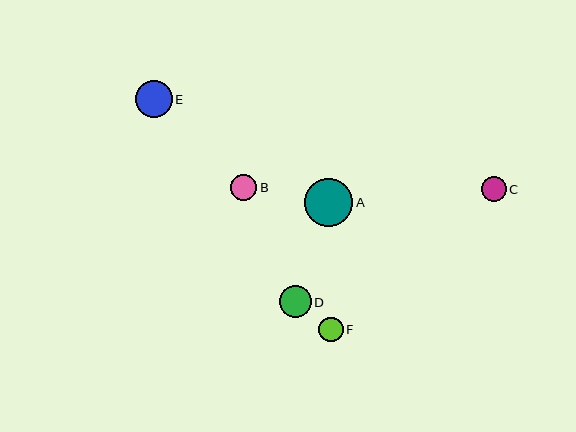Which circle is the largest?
Circle A is the largest with a size of approximately 49 pixels.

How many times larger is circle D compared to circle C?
Circle D is approximately 1.3 times the size of circle C.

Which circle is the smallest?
Circle F is the smallest with a size of approximately 25 pixels.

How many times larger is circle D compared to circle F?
Circle D is approximately 1.3 times the size of circle F.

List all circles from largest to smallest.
From largest to smallest: A, E, D, B, C, F.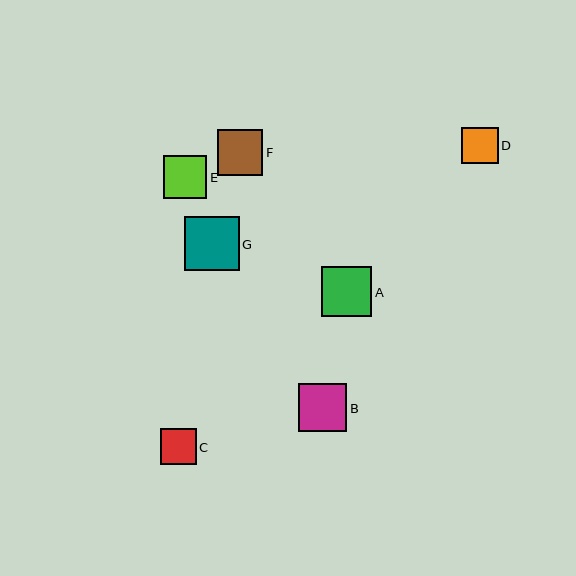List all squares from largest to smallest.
From largest to smallest: G, A, B, F, E, C, D.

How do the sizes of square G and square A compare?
Square G and square A are approximately the same size.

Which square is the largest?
Square G is the largest with a size of approximately 54 pixels.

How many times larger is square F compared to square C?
Square F is approximately 1.2 times the size of square C.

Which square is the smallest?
Square D is the smallest with a size of approximately 36 pixels.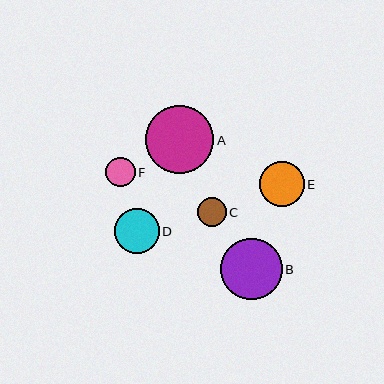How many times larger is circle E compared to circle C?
Circle E is approximately 1.5 times the size of circle C.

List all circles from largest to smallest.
From largest to smallest: A, B, D, E, F, C.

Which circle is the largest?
Circle A is the largest with a size of approximately 68 pixels.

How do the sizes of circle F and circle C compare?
Circle F and circle C are approximately the same size.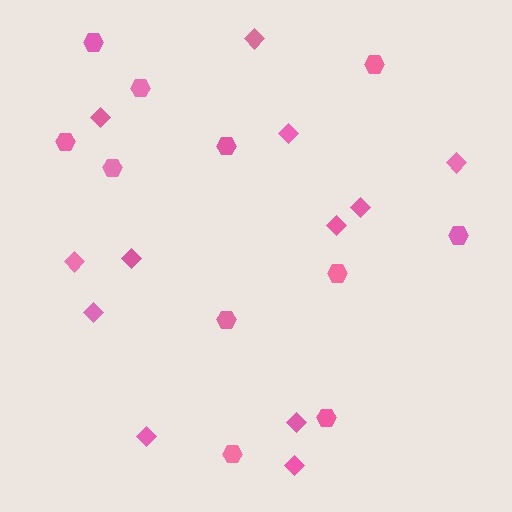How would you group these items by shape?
There are 2 groups: one group of hexagons (11) and one group of diamonds (12).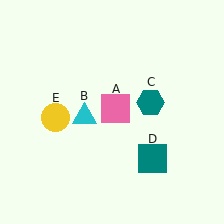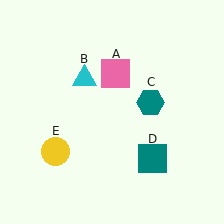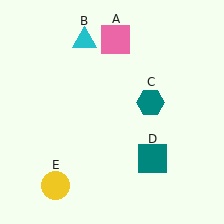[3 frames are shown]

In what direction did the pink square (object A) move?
The pink square (object A) moved up.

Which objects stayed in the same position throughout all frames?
Teal hexagon (object C) and teal square (object D) remained stationary.